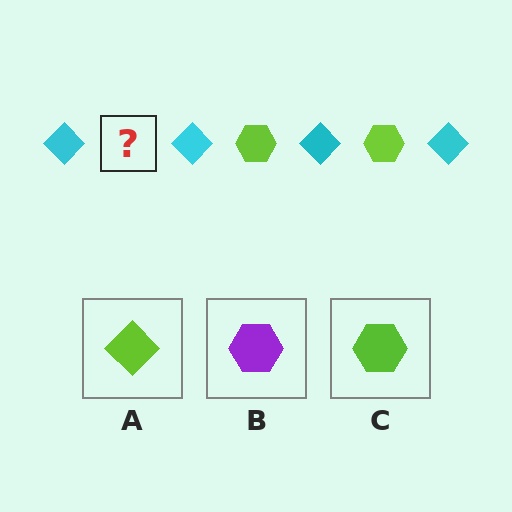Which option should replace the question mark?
Option C.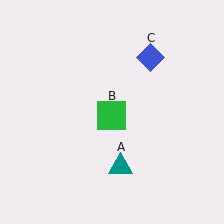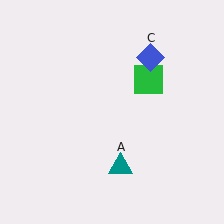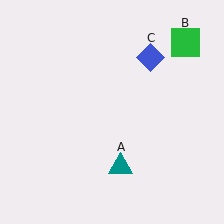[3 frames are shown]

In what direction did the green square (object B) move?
The green square (object B) moved up and to the right.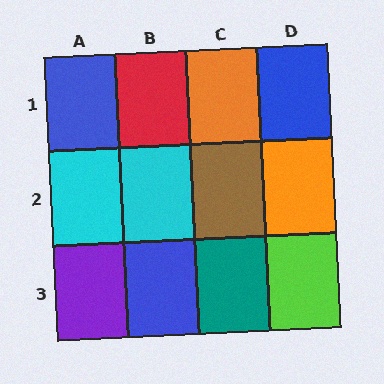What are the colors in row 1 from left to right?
Blue, red, orange, blue.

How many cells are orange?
2 cells are orange.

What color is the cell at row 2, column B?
Cyan.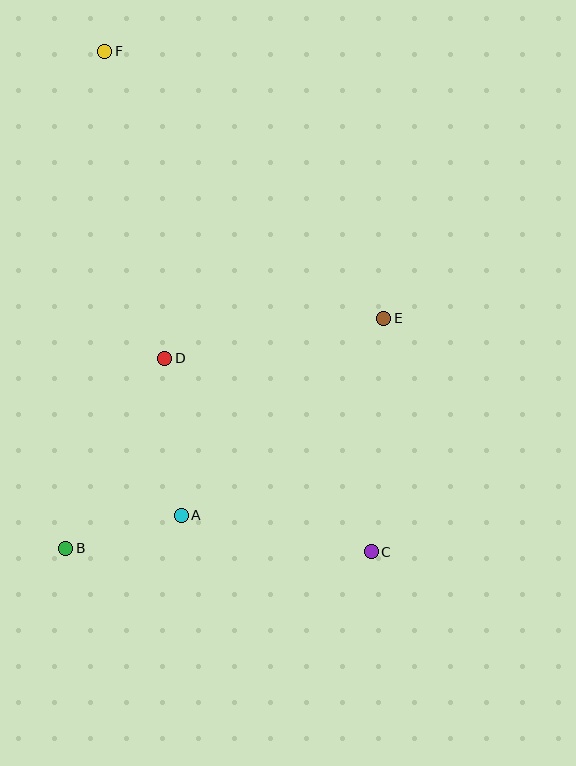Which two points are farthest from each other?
Points C and F are farthest from each other.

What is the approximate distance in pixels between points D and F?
The distance between D and F is approximately 313 pixels.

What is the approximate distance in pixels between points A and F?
The distance between A and F is approximately 470 pixels.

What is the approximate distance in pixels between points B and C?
The distance between B and C is approximately 306 pixels.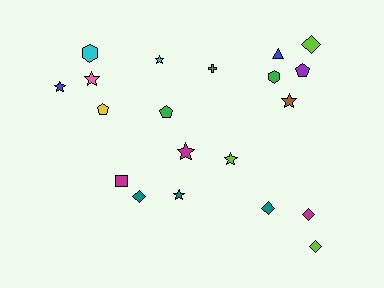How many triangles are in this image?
There is 1 triangle.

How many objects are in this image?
There are 20 objects.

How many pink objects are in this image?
There is 1 pink object.